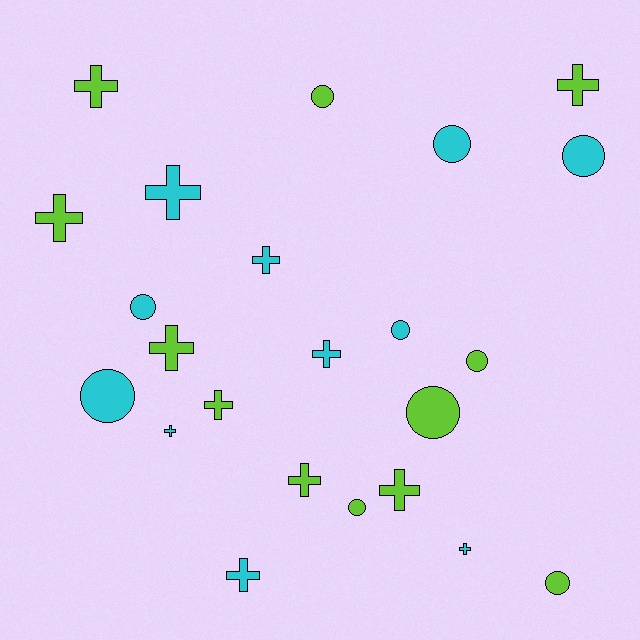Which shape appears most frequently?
Cross, with 13 objects.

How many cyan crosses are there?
There are 6 cyan crosses.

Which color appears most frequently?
Lime, with 12 objects.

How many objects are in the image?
There are 23 objects.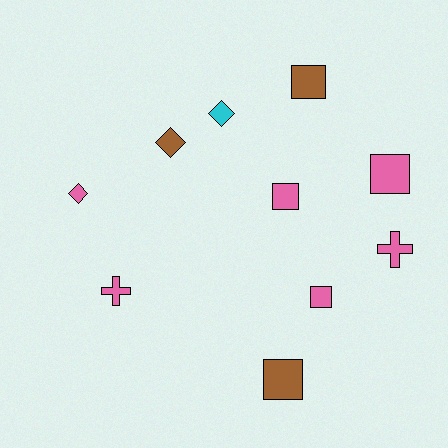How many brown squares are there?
There are 2 brown squares.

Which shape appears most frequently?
Square, with 5 objects.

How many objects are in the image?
There are 10 objects.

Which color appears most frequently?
Pink, with 6 objects.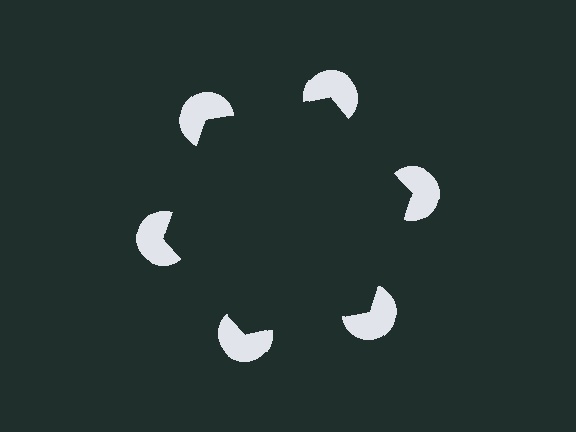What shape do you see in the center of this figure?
An illusory hexagon — its edges are inferred from the aligned wedge cuts in the pac-man discs, not physically drawn.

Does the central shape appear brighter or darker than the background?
It typically appears slightly darker than the background, even though no actual brightness change is drawn.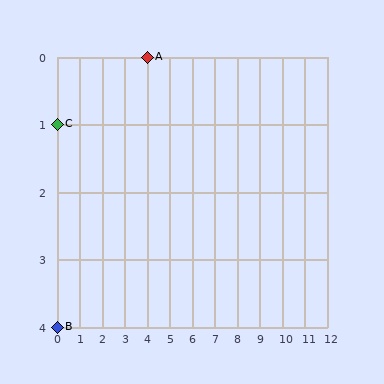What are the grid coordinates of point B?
Point B is at grid coordinates (0, 4).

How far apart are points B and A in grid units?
Points B and A are 4 columns and 4 rows apart (about 5.7 grid units diagonally).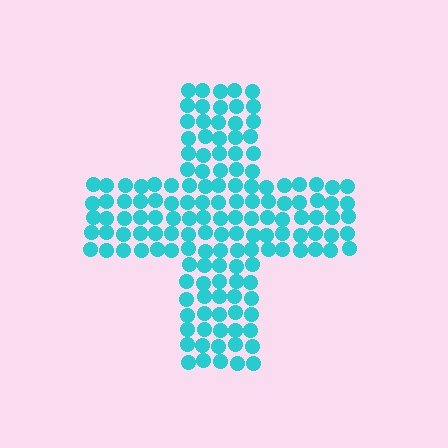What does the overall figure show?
The overall figure shows a cross.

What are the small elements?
The small elements are circles.